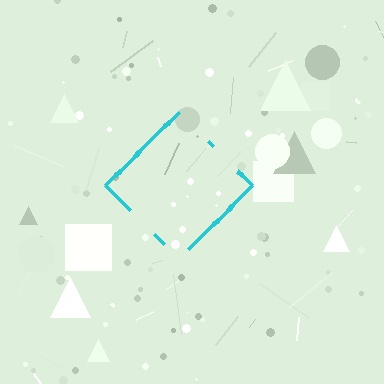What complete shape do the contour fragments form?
The contour fragments form a diamond.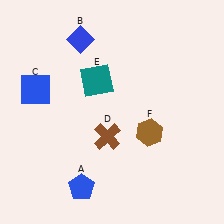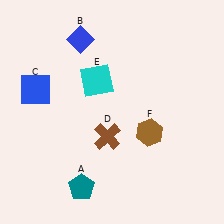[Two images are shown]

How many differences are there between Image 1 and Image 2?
There are 2 differences between the two images.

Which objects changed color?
A changed from blue to teal. E changed from teal to cyan.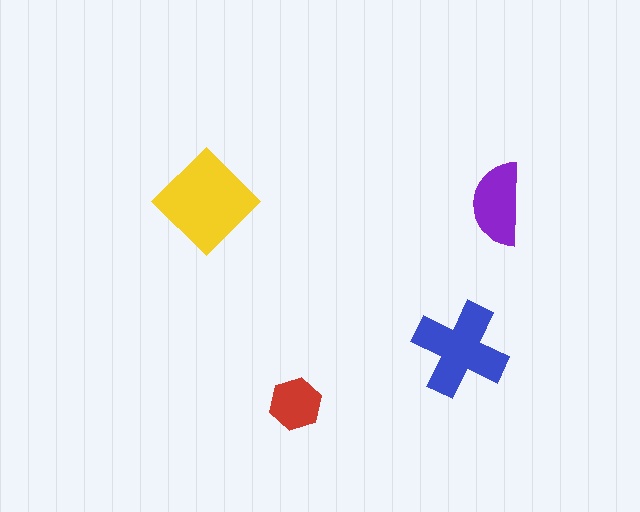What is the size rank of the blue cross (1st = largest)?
2nd.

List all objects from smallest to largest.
The red hexagon, the purple semicircle, the blue cross, the yellow diamond.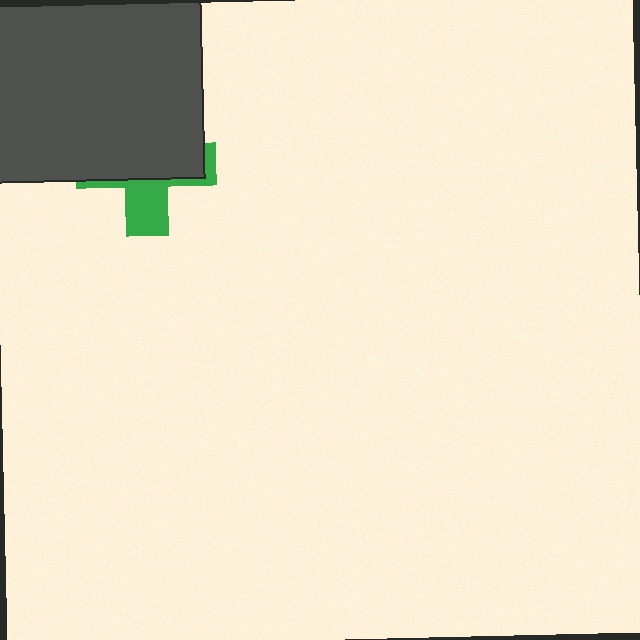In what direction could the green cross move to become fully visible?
The green cross could move down. That would shift it out from behind the dark gray square entirely.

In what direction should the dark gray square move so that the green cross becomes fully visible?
The dark gray square should move up. That is the shortest direction to clear the overlap and leave the green cross fully visible.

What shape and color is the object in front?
The object in front is a dark gray square.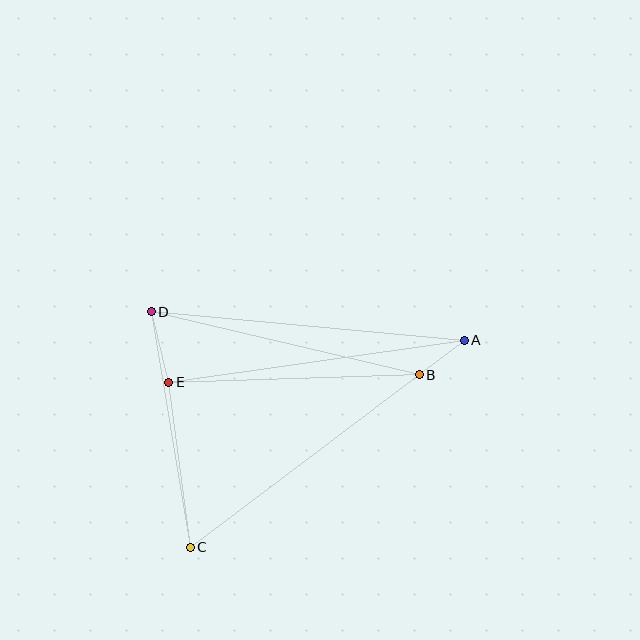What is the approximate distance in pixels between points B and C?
The distance between B and C is approximately 287 pixels.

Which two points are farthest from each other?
Points A and C are farthest from each other.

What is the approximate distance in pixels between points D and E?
The distance between D and E is approximately 73 pixels.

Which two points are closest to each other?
Points A and B are closest to each other.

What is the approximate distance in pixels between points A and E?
The distance between A and E is approximately 298 pixels.